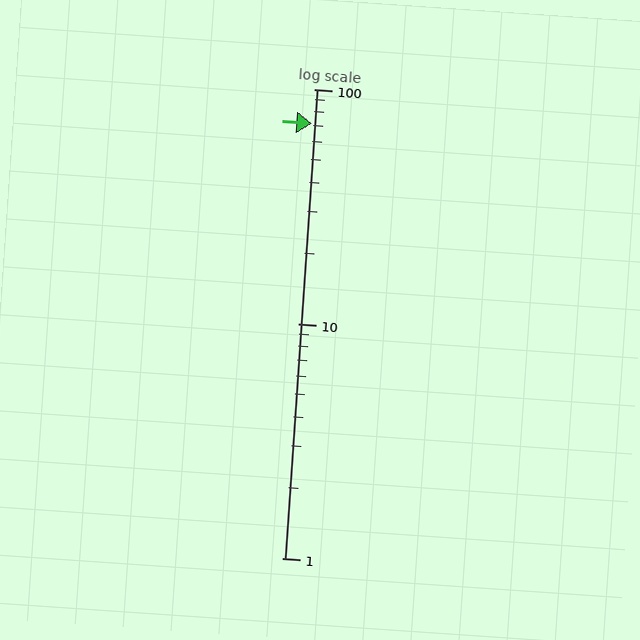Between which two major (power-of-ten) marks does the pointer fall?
The pointer is between 10 and 100.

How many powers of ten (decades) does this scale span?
The scale spans 2 decades, from 1 to 100.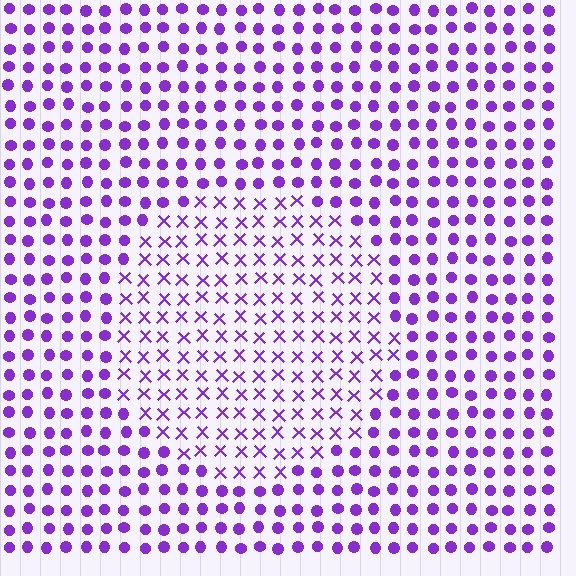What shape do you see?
I see a circle.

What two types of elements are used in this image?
The image uses X marks inside the circle region and circles outside it.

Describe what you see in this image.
The image is filled with small purple elements arranged in a uniform grid. A circle-shaped region contains X marks, while the surrounding area contains circles. The boundary is defined purely by the change in element shape.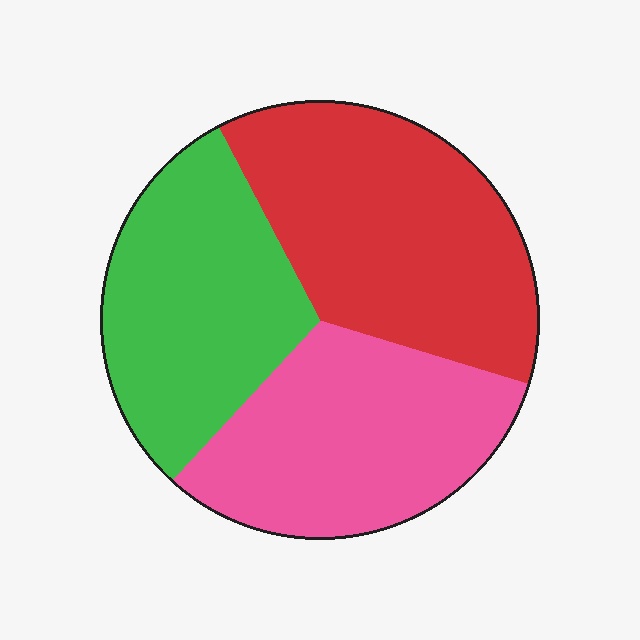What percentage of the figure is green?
Green covers 31% of the figure.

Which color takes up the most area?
Red, at roughly 35%.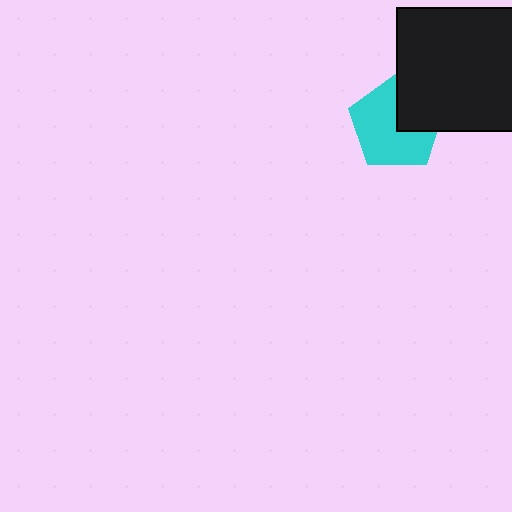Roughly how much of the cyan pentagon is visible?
Most of it is visible (roughly 69%).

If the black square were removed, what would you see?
You would see the complete cyan pentagon.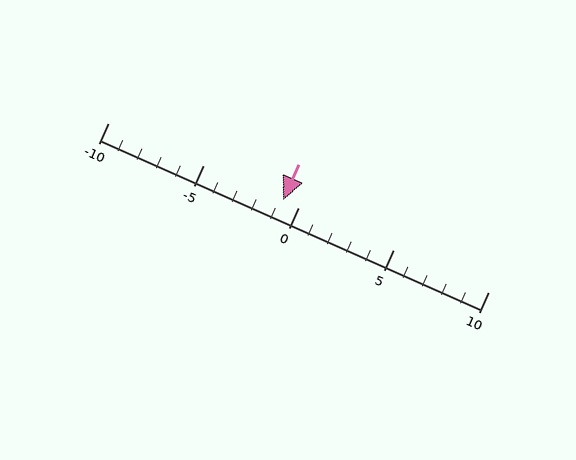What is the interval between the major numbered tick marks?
The major tick marks are spaced 5 units apart.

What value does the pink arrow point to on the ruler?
The pink arrow points to approximately -1.